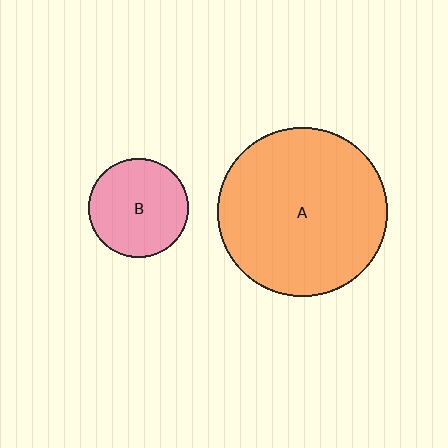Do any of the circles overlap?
No, none of the circles overlap.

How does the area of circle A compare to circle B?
Approximately 2.9 times.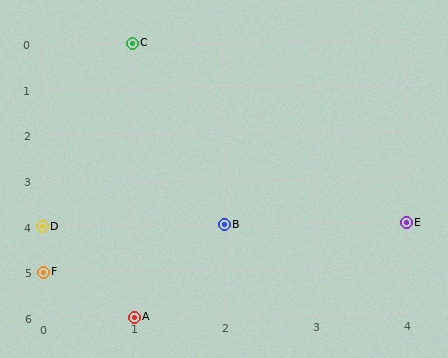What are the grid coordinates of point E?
Point E is at grid coordinates (4, 4).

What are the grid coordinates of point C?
Point C is at grid coordinates (1, 0).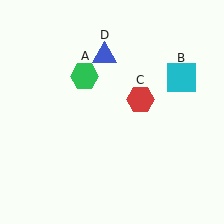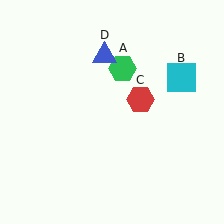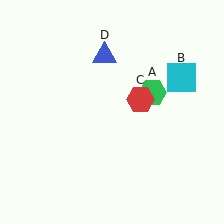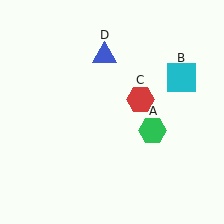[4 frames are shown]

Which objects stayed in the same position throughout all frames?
Cyan square (object B) and red hexagon (object C) and blue triangle (object D) remained stationary.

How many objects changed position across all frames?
1 object changed position: green hexagon (object A).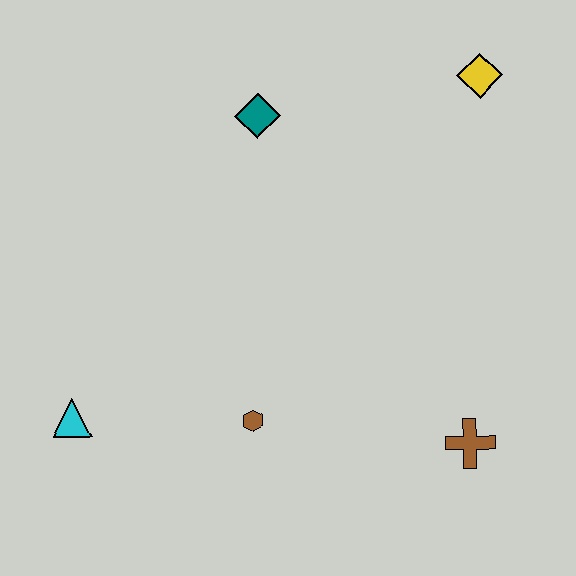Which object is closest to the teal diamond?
The yellow diamond is closest to the teal diamond.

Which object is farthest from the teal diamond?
The brown cross is farthest from the teal diamond.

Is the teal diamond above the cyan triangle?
Yes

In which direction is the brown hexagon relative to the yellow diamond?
The brown hexagon is below the yellow diamond.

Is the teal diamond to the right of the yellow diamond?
No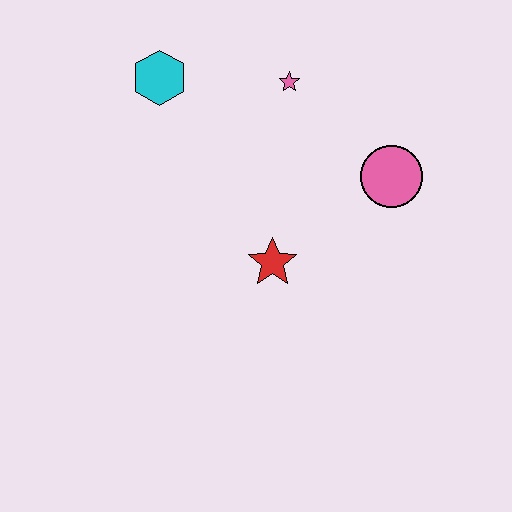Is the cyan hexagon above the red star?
Yes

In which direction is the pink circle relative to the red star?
The pink circle is to the right of the red star.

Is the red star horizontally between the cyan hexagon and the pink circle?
Yes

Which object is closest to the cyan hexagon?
The pink star is closest to the cyan hexagon.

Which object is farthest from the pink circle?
The cyan hexagon is farthest from the pink circle.